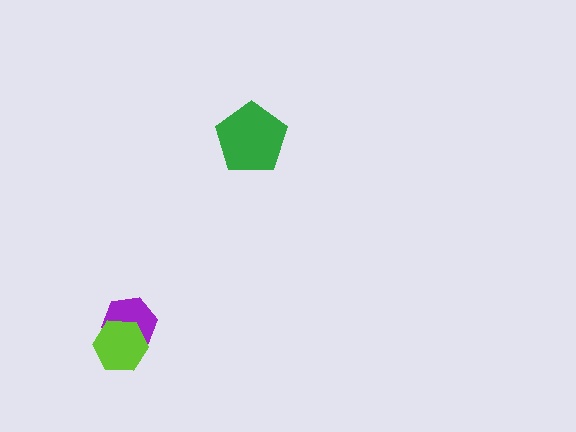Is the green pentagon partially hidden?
No, no other shape covers it.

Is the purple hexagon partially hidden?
Yes, it is partially covered by another shape.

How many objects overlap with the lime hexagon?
1 object overlaps with the lime hexagon.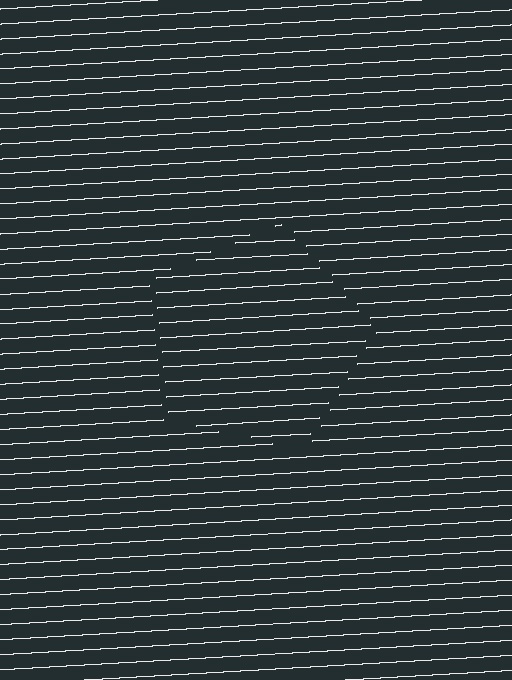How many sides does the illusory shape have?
5 sides — the line-ends trace a pentagon.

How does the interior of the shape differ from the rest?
The interior of the shape contains the same grating, shifted by half a period — the contour is defined by the phase discontinuity where line-ends from the inner and outer gratings abut.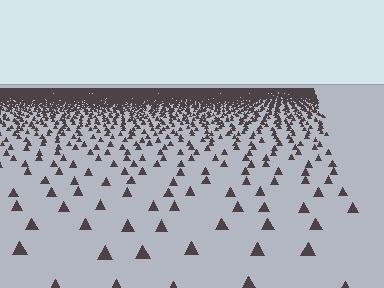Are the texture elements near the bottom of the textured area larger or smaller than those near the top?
Larger. Near the bottom, elements are closer to the viewer and appear at a bigger on-screen size.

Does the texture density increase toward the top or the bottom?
Density increases toward the top.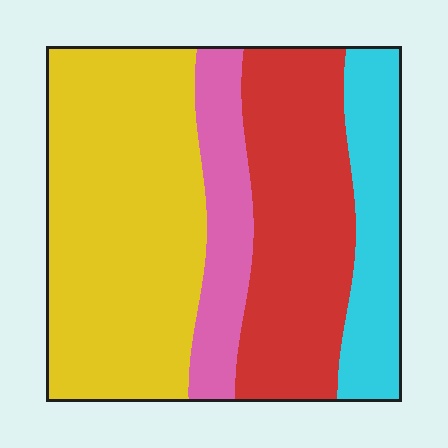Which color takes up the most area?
Yellow, at roughly 45%.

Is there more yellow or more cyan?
Yellow.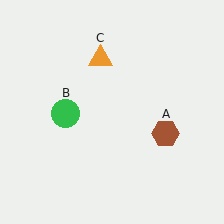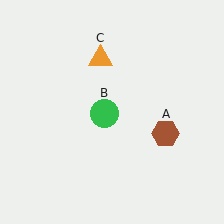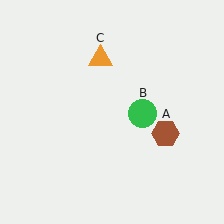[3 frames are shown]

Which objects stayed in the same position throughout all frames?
Brown hexagon (object A) and orange triangle (object C) remained stationary.